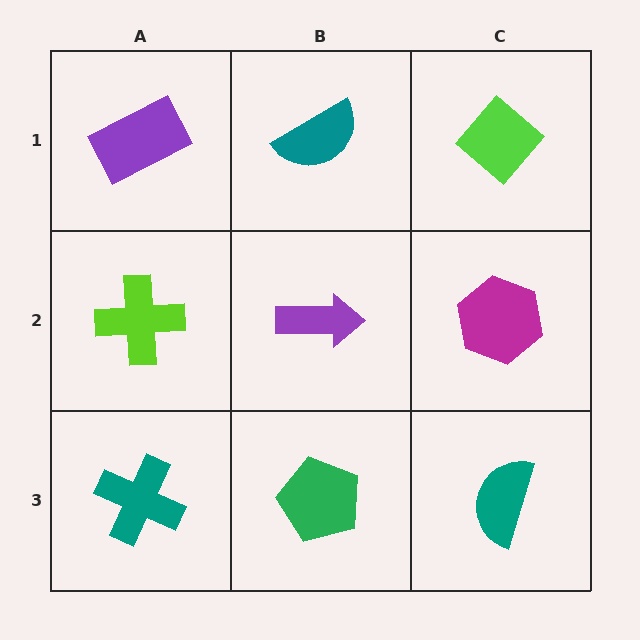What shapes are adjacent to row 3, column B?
A purple arrow (row 2, column B), a teal cross (row 3, column A), a teal semicircle (row 3, column C).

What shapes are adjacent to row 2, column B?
A teal semicircle (row 1, column B), a green pentagon (row 3, column B), a lime cross (row 2, column A), a magenta hexagon (row 2, column C).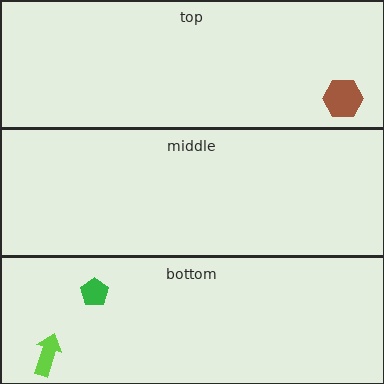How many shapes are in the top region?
1.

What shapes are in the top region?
The brown hexagon.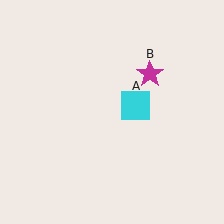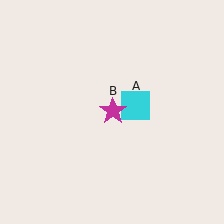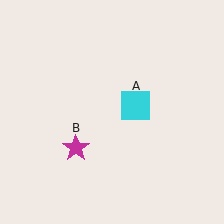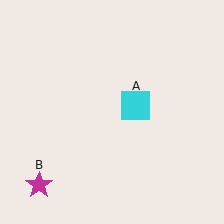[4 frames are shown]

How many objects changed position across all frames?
1 object changed position: magenta star (object B).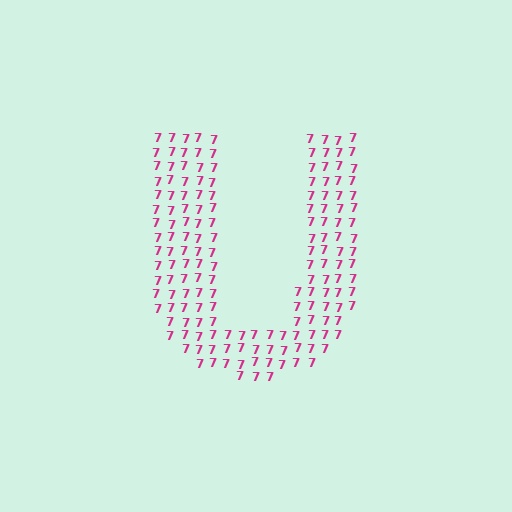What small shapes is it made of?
It is made of small digit 7's.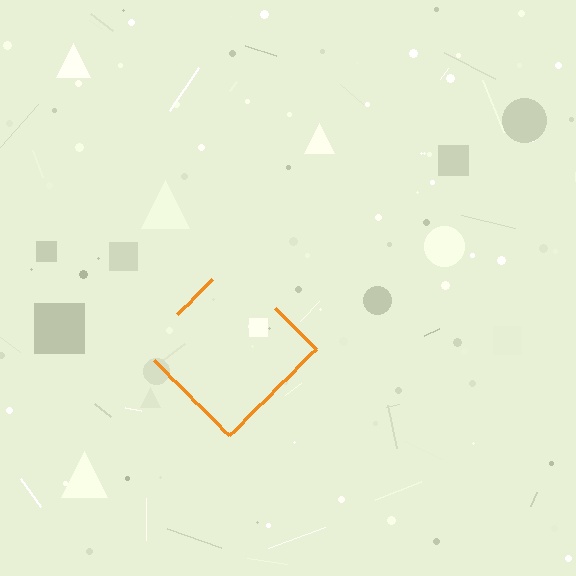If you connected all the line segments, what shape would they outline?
They would outline a diamond.